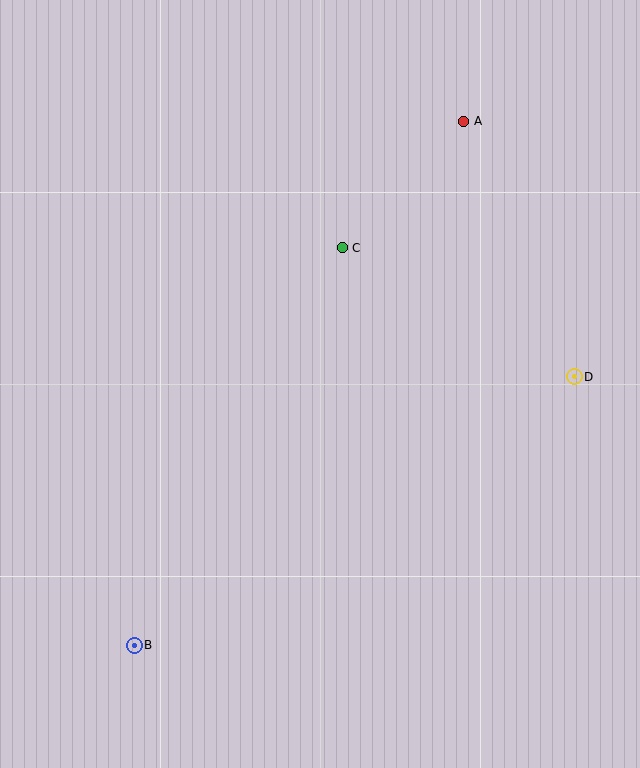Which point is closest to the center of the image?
Point C at (342, 248) is closest to the center.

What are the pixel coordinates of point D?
Point D is at (574, 377).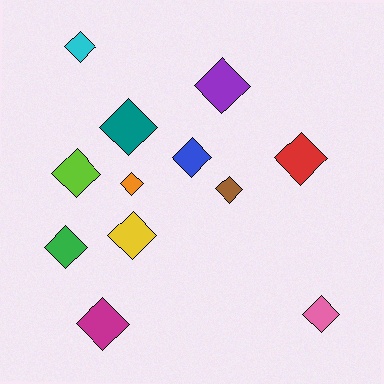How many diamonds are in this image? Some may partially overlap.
There are 12 diamonds.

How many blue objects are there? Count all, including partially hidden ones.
There is 1 blue object.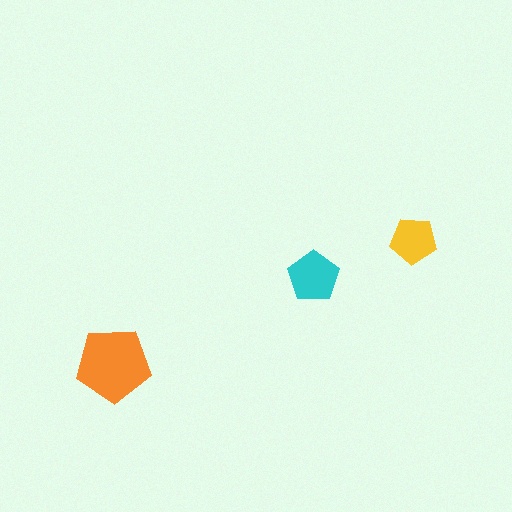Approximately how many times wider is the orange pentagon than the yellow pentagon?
About 1.5 times wider.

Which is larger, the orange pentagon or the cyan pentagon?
The orange one.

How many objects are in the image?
There are 3 objects in the image.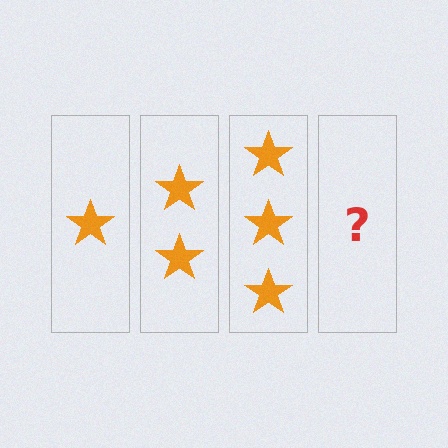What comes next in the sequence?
The next element should be 4 stars.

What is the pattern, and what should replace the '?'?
The pattern is that each step adds one more star. The '?' should be 4 stars.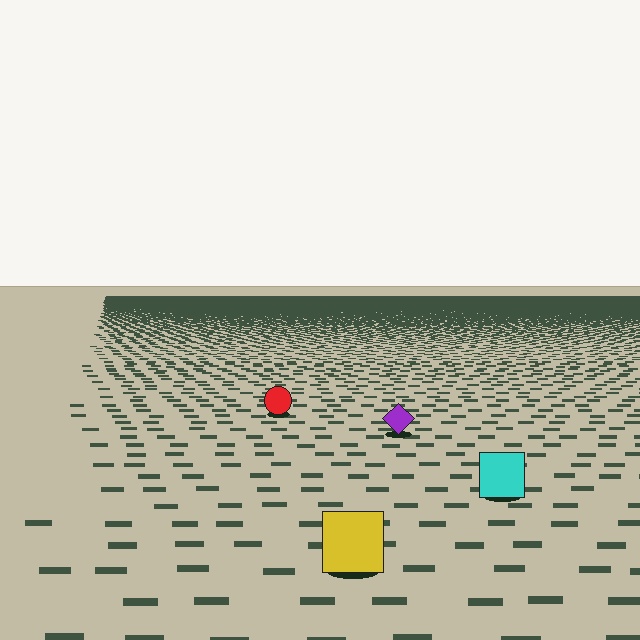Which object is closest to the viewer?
The yellow square is closest. The texture marks near it are larger and more spread out.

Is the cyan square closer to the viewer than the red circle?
Yes. The cyan square is closer — you can tell from the texture gradient: the ground texture is coarser near it.